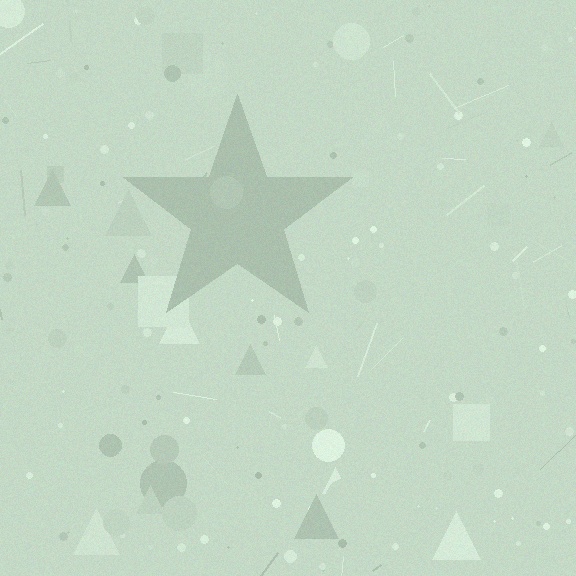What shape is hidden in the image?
A star is hidden in the image.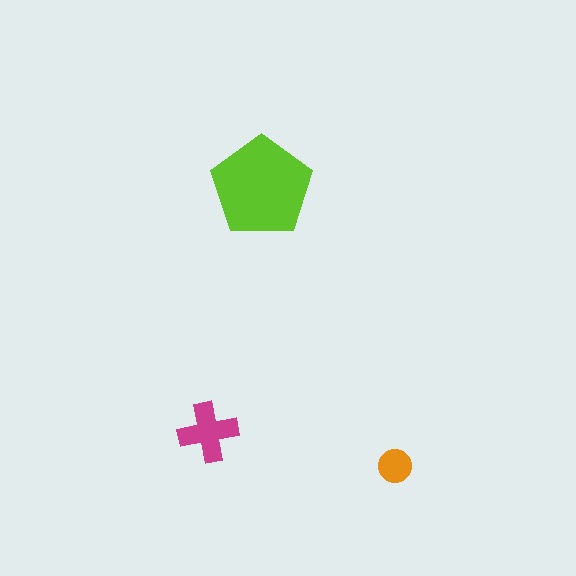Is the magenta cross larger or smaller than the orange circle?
Larger.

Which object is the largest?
The lime pentagon.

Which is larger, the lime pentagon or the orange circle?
The lime pentagon.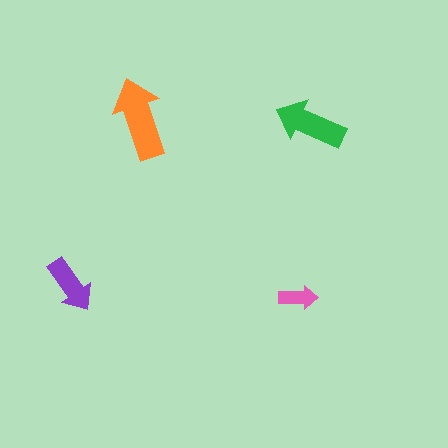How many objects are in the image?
There are 4 objects in the image.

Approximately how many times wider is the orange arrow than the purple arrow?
About 1.5 times wider.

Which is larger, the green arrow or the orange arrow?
The orange one.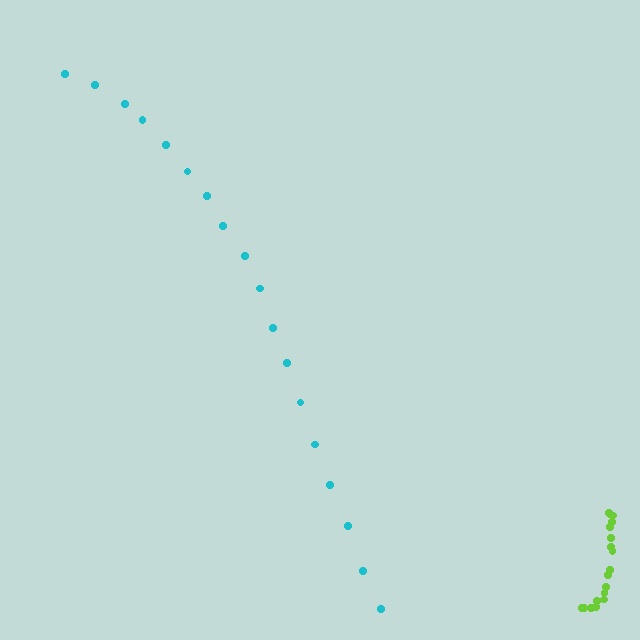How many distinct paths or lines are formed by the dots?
There are 2 distinct paths.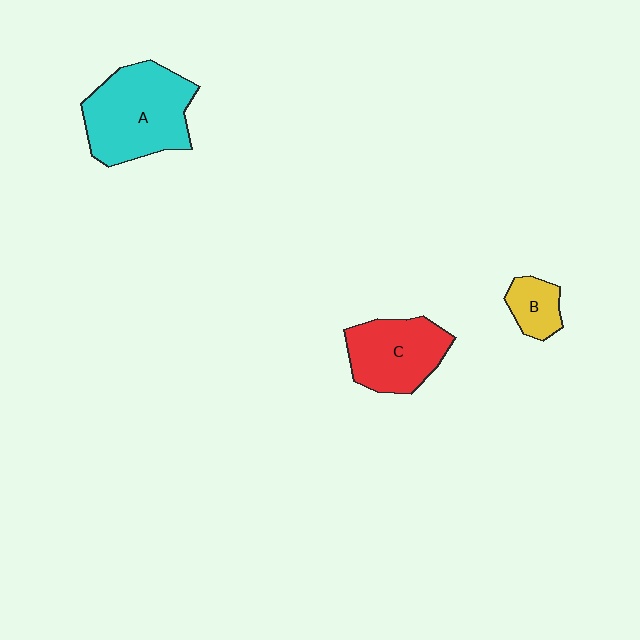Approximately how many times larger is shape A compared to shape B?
Approximately 3.2 times.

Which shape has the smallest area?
Shape B (yellow).